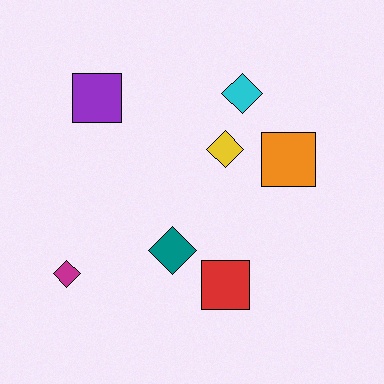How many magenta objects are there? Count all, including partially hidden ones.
There is 1 magenta object.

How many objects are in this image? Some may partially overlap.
There are 7 objects.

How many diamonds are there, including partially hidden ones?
There are 4 diamonds.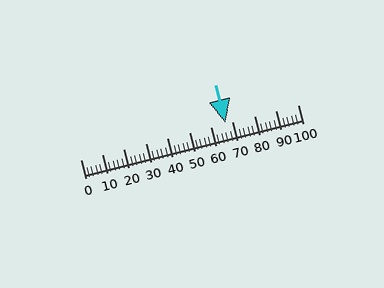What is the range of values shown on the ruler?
The ruler shows values from 0 to 100.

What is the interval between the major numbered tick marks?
The major tick marks are spaced 10 units apart.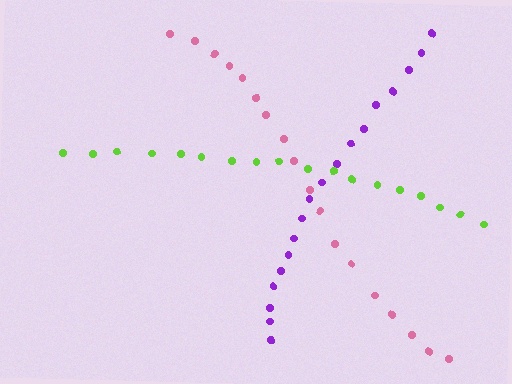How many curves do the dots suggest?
There are 3 distinct paths.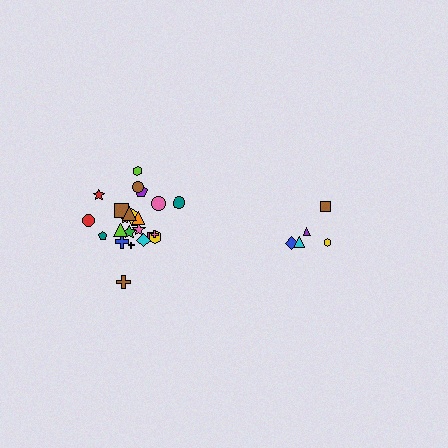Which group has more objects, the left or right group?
The left group.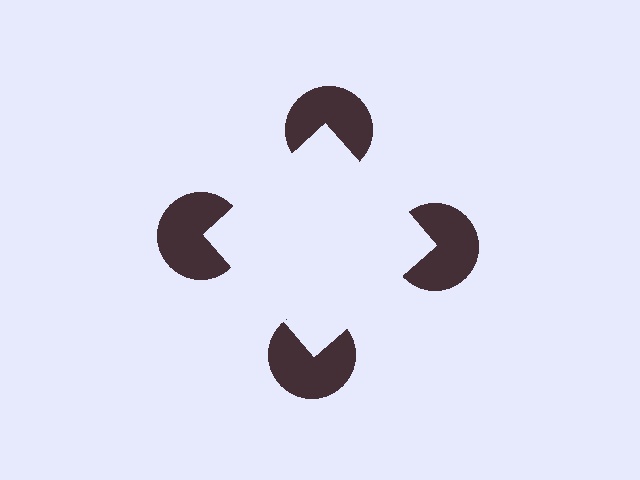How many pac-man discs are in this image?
There are 4 — one at each vertex of the illusory square.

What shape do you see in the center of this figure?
An illusory square — its edges are inferred from the aligned wedge cuts in the pac-man discs, not physically drawn.